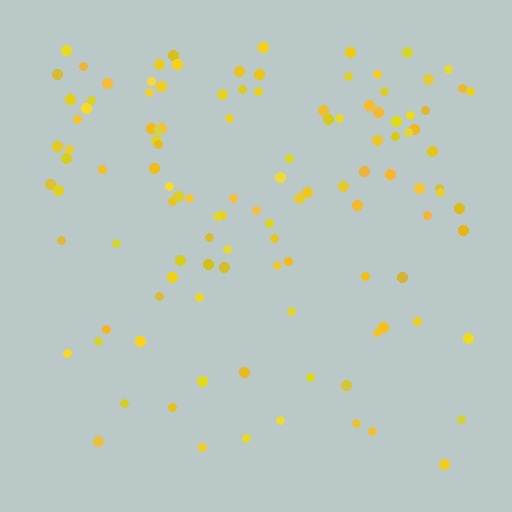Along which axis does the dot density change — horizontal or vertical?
Vertical.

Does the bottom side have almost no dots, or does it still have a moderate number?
Still a moderate number, just noticeably fewer than the top.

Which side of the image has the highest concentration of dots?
The top.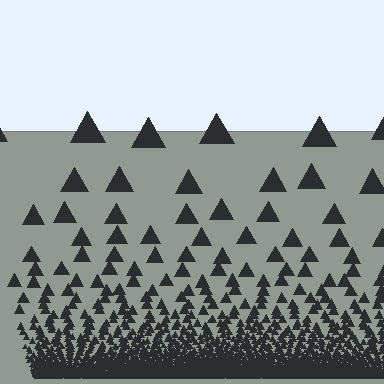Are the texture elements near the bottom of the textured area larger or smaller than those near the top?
Smaller. The gradient is inverted — elements near the bottom are smaller and denser.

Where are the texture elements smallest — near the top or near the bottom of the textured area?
Near the bottom.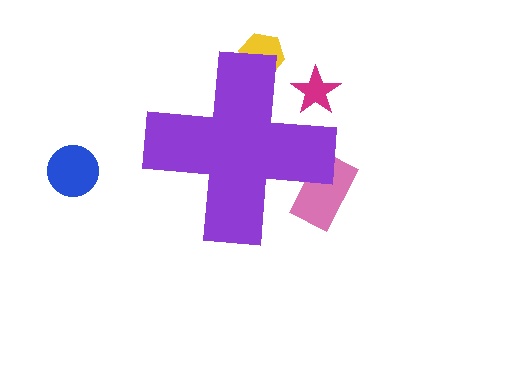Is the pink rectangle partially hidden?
Yes, the pink rectangle is partially hidden behind the purple cross.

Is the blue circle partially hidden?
No, the blue circle is fully visible.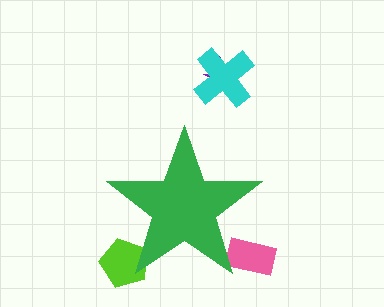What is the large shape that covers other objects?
A green star.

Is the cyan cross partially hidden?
No, the cyan cross is fully visible.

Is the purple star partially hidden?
No, the purple star is fully visible.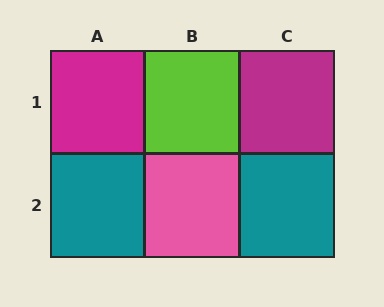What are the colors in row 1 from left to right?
Magenta, lime, magenta.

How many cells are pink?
1 cell is pink.